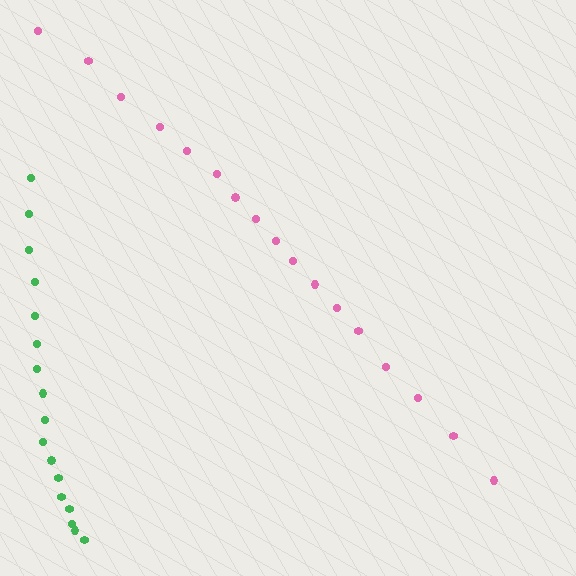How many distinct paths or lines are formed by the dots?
There are 2 distinct paths.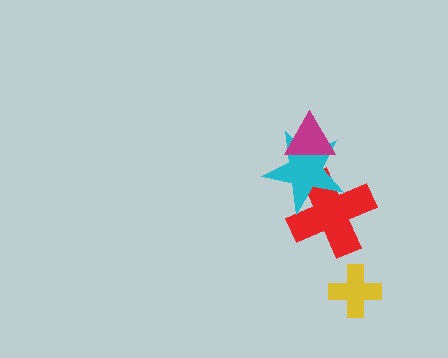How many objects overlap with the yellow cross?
0 objects overlap with the yellow cross.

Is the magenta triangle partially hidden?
No, no other shape covers it.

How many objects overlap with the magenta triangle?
1 object overlaps with the magenta triangle.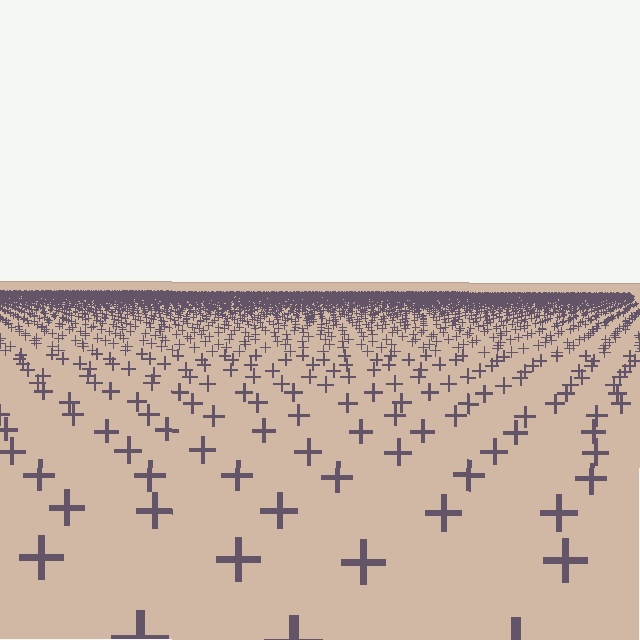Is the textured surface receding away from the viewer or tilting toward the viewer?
The surface is receding away from the viewer. Texture elements get smaller and denser toward the top.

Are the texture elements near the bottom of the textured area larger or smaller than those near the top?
Larger. Near the bottom, elements are closer to the viewer and appear at a bigger on-screen size.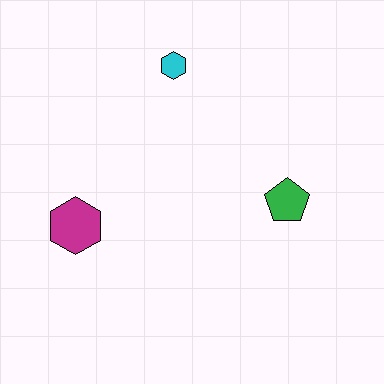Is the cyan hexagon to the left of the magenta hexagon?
No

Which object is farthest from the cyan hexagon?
The magenta hexagon is farthest from the cyan hexagon.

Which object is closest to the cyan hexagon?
The green pentagon is closest to the cyan hexagon.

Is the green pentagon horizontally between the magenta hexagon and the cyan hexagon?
No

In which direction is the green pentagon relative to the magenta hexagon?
The green pentagon is to the right of the magenta hexagon.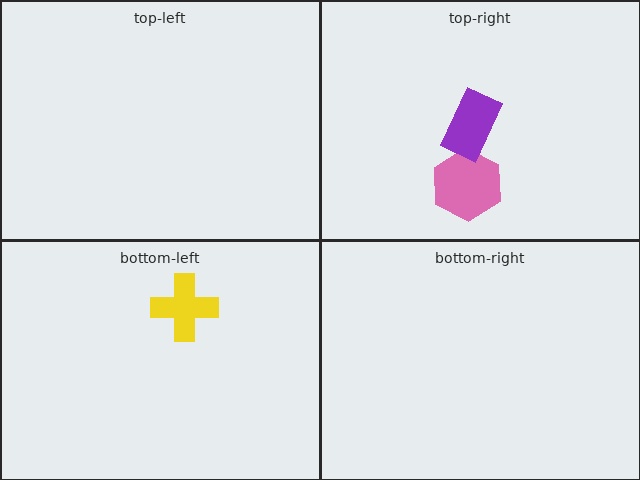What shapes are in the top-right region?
The pink hexagon, the purple rectangle.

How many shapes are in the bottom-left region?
1.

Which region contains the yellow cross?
The bottom-left region.